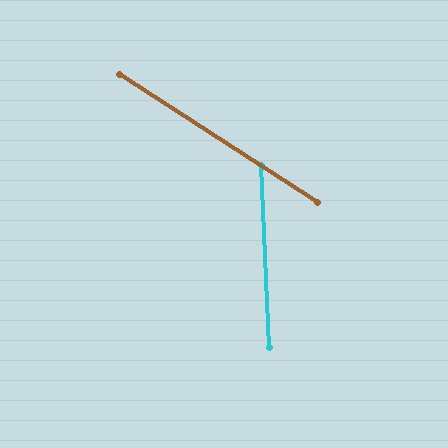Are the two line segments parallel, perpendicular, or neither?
Neither parallel nor perpendicular — they differ by about 55°.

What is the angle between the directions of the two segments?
Approximately 55 degrees.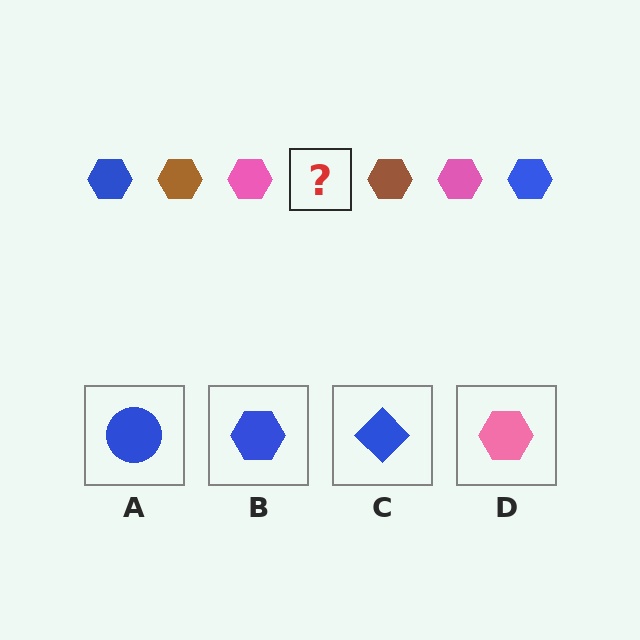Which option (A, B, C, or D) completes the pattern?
B.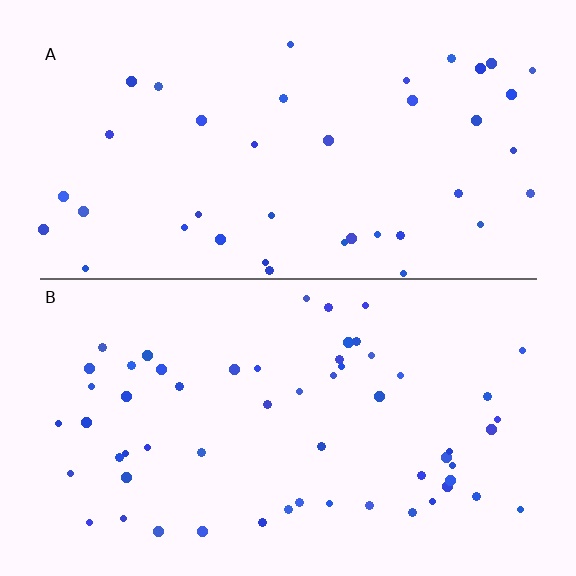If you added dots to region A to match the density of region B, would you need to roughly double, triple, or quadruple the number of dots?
Approximately double.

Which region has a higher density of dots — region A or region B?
B (the bottom).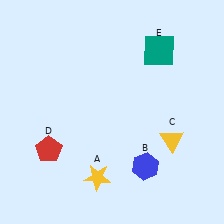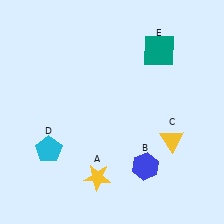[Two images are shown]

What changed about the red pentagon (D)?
In Image 1, D is red. In Image 2, it changed to cyan.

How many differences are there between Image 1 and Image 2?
There is 1 difference between the two images.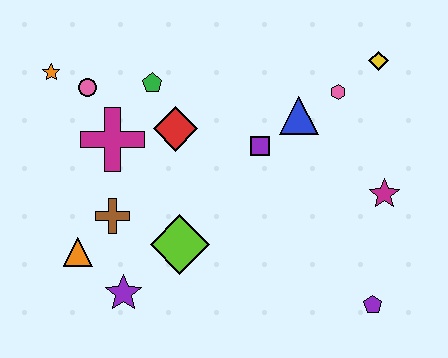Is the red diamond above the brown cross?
Yes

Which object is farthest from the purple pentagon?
The orange star is farthest from the purple pentagon.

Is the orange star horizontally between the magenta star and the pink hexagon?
No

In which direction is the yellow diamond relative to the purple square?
The yellow diamond is to the right of the purple square.